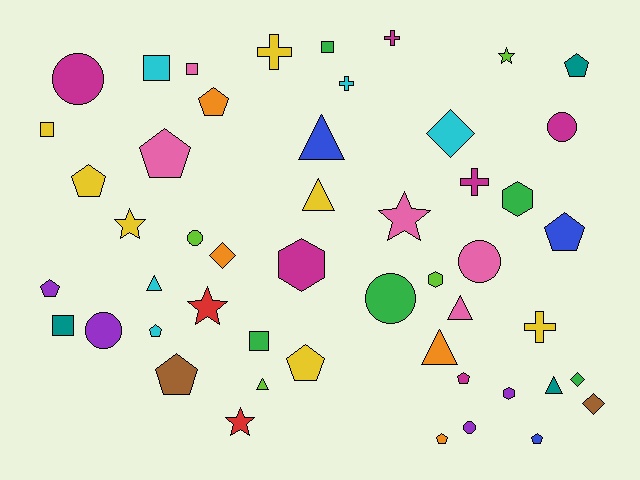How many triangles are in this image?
There are 7 triangles.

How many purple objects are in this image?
There are 4 purple objects.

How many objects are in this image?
There are 50 objects.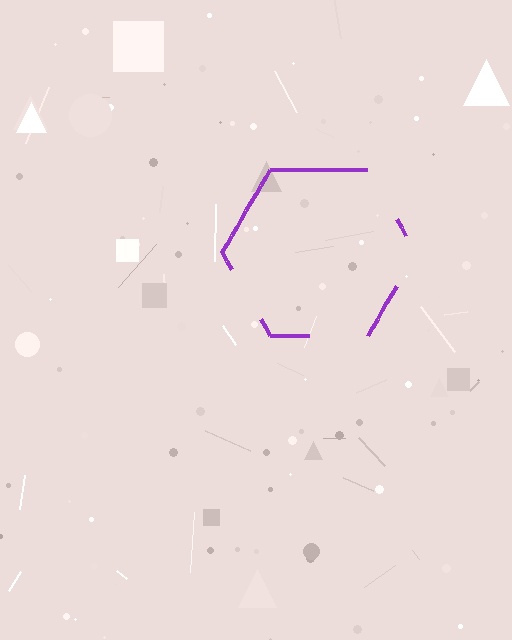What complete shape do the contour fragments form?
The contour fragments form a hexagon.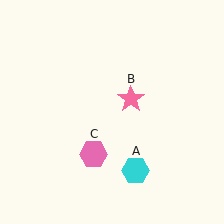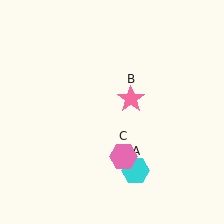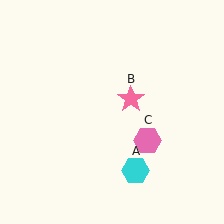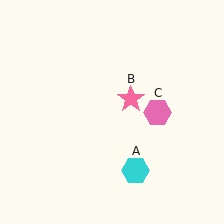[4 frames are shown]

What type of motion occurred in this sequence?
The pink hexagon (object C) rotated counterclockwise around the center of the scene.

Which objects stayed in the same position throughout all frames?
Cyan hexagon (object A) and pink star (object B) remained stationary.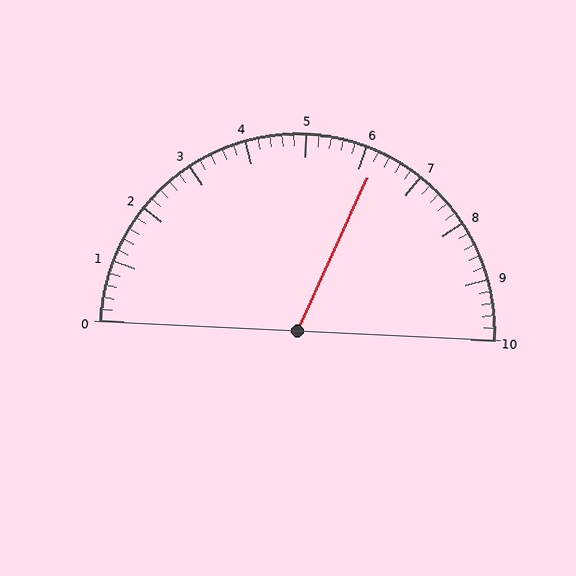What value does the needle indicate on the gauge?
The needle indicates approximately 6.2.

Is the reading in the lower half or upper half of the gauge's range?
The reading is in the upper half of the range (0 to 10).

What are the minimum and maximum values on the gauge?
The gauge ranges from 0 to 10.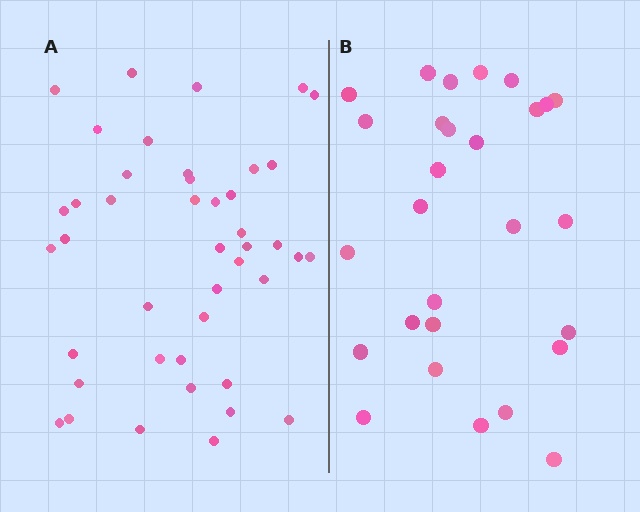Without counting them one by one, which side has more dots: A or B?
Region A (the left region) has more dots.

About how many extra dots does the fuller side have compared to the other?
Region A has approximately 15 more dots than region B.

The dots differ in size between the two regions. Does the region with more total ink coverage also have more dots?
No. Region B has more total ink coverage because its dots are larger, but region A actually contains more individual dots. Total area can be misleading — the number of items is what matters here.